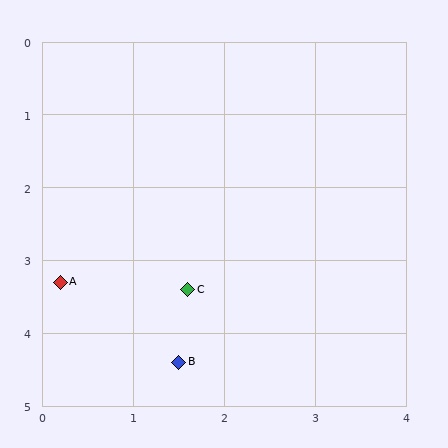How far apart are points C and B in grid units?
Points C and B are about 1.0 grid units apart.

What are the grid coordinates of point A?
Point A is at approximately (0.2, 3.3).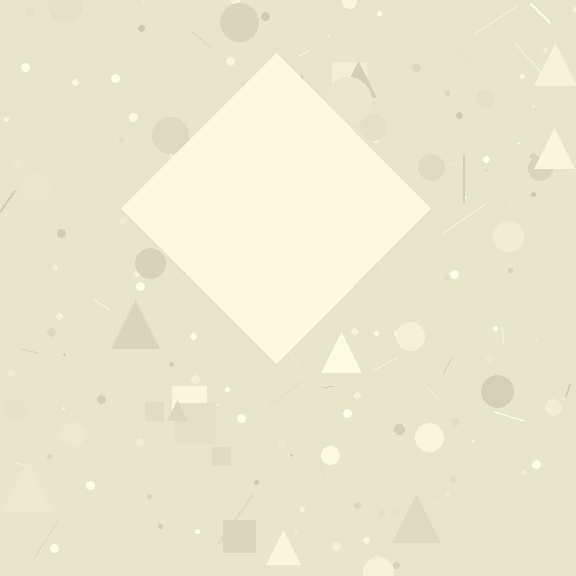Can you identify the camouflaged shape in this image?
The camouflaged shape is a diamond.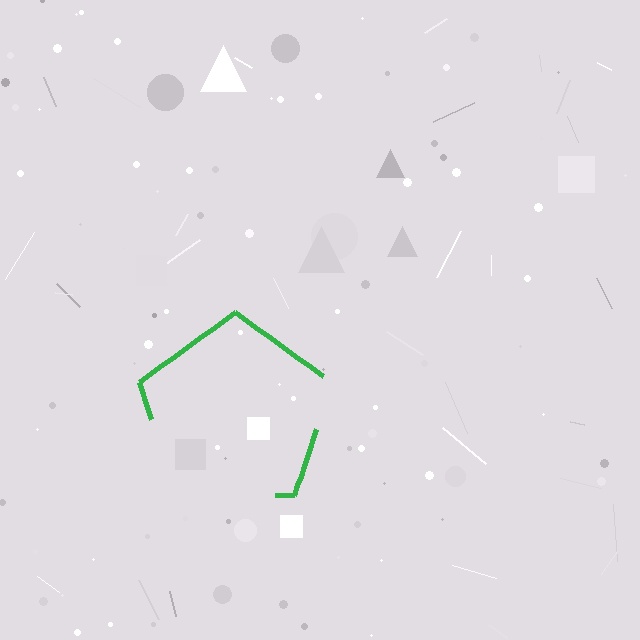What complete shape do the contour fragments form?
The contour fragments form a pentagon.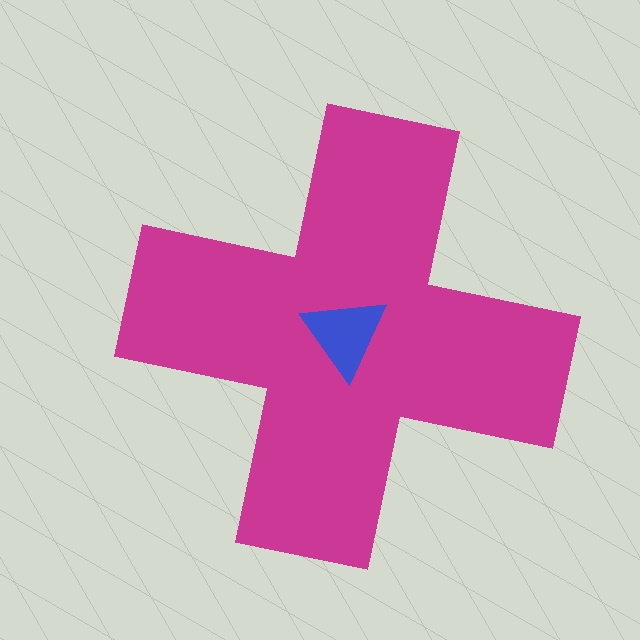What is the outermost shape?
The magenta cross.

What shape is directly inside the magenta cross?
The blue triangle.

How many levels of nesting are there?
2.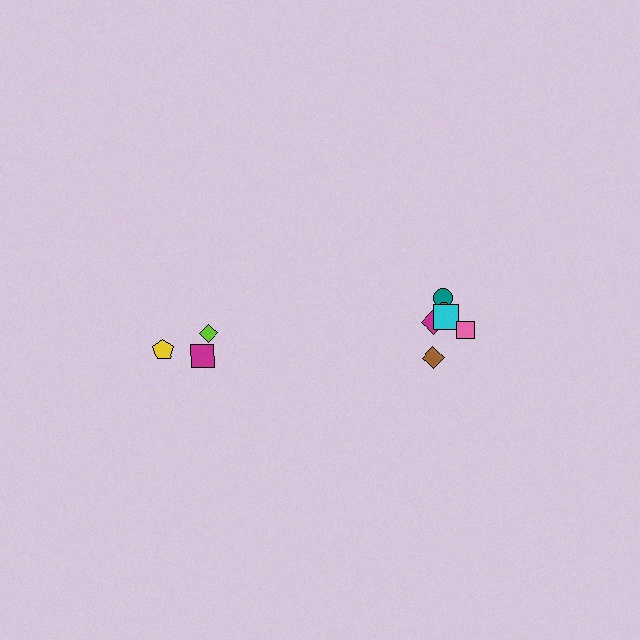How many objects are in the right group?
There are 6 objects.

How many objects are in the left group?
There are 3 objects.